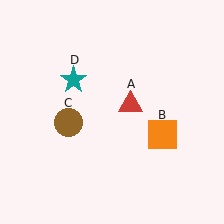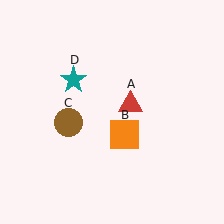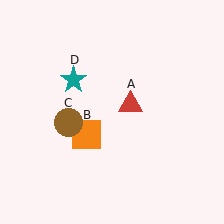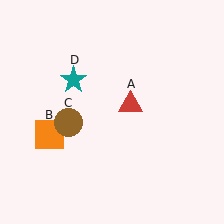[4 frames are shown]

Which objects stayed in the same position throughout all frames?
Red triangle (object A) and brown circle (object C) and teal star (object D) remained stationary.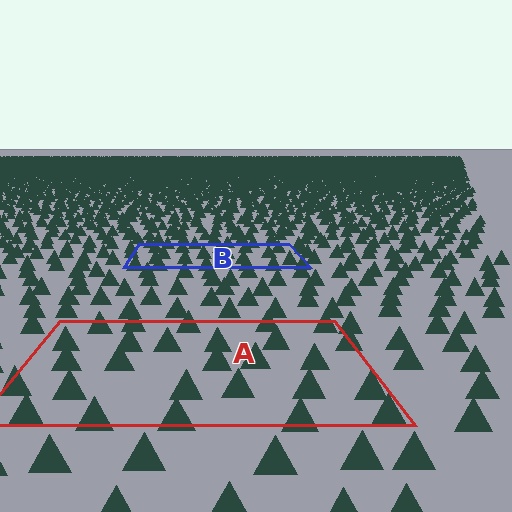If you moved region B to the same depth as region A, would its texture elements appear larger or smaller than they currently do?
They would appear larger. At a closer depth, the same texture elements are projected at a bigger on-screen size.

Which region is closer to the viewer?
Region A is closer. The texture elements there are larger and more spread out.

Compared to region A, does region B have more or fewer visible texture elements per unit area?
Region B has more texture elements per unit area — they are packed more densely because it is farther away.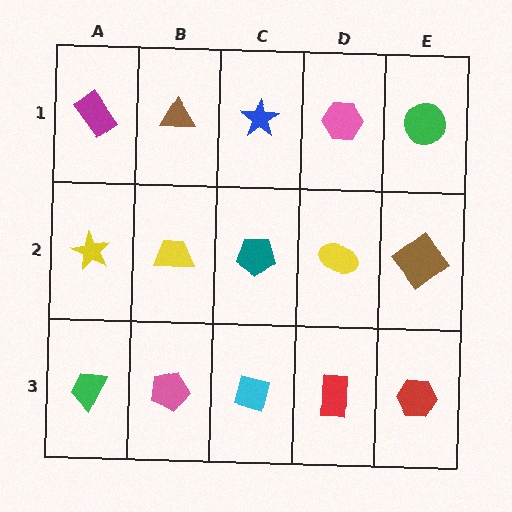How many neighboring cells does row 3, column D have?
3.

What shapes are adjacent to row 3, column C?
A teal pentagon (row 2, column C), a pink pentagon (row 3, column B), a red rectangle (row 3, column D).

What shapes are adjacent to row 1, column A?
A yellow star (row 2, column A), a brown triangle (row 1, column B).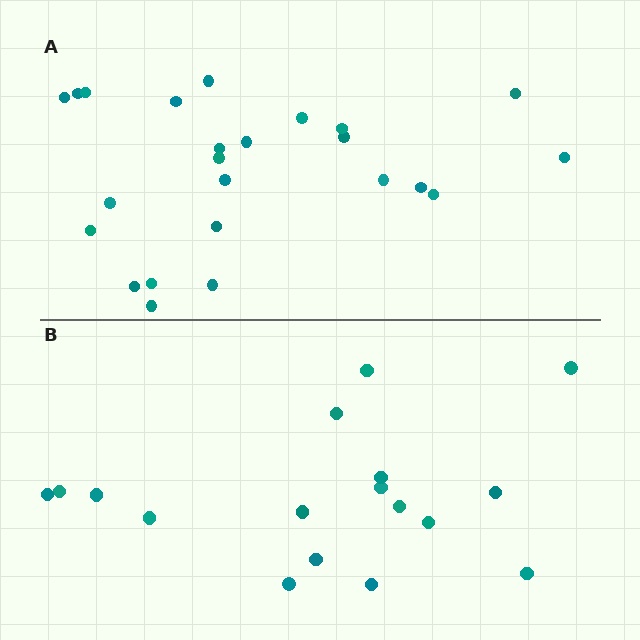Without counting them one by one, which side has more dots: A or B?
Region A (the top region) has more dots.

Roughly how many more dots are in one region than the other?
Region A has roughly 8 or so more dots than region B.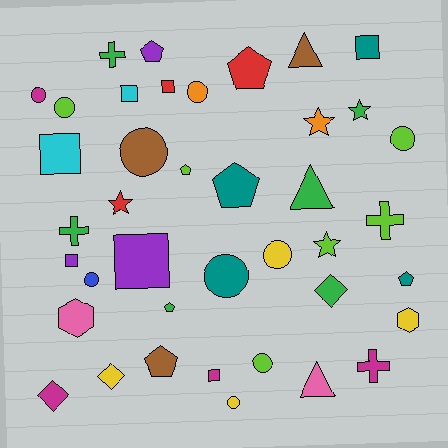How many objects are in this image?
There are 40 objects.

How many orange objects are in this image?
There are 2 orange objects.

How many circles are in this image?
There are 10 circles.